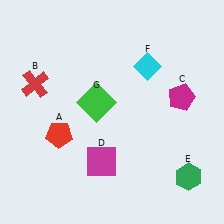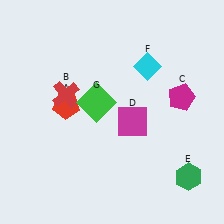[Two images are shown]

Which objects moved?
The objects that moved are: the red pentagon (A), the red cross (B), the magenta square (D).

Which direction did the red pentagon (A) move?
The red pentagon (A) moved up.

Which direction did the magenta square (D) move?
The magenta square (D) moved up.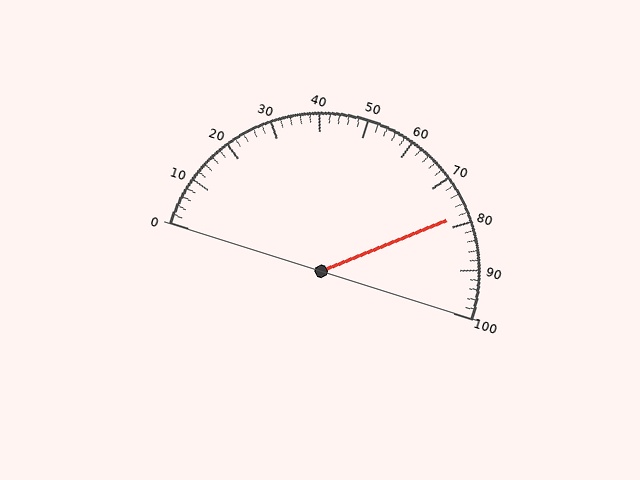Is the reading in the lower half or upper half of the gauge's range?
The reading is in the upper half of the range (0 to 100).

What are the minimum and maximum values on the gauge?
The gauge ranges from 0 to 100.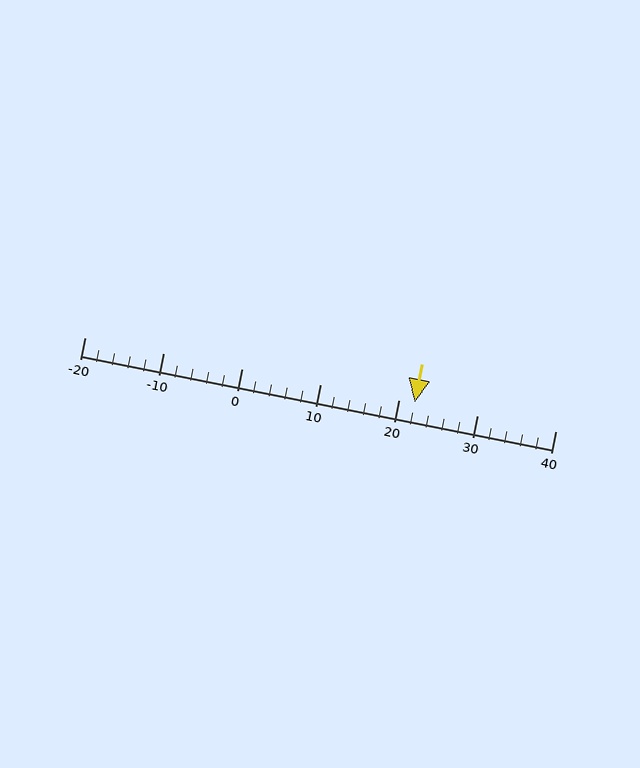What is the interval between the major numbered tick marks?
The major tick marks are spaced 10 units apart.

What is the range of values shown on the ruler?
The ruler shows values from -20 to 40.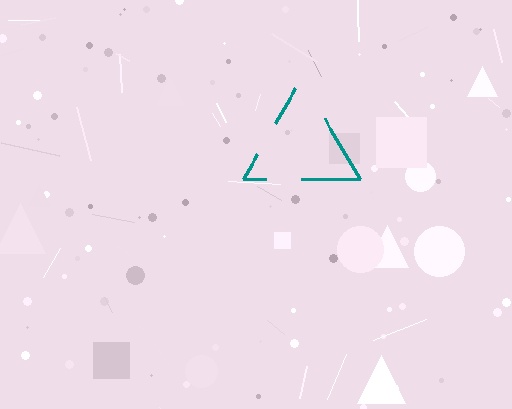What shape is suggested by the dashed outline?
The dashed outline suggests a triangle.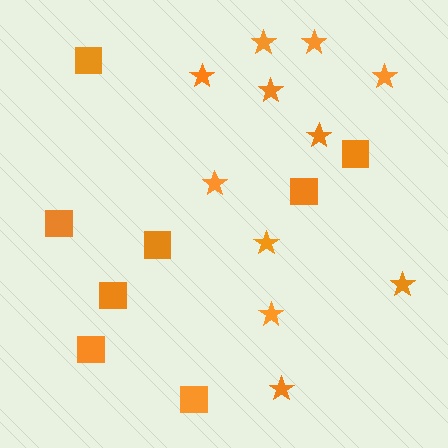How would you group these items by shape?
There are 2 groups: one group of squares (8) and one group of stars (11).